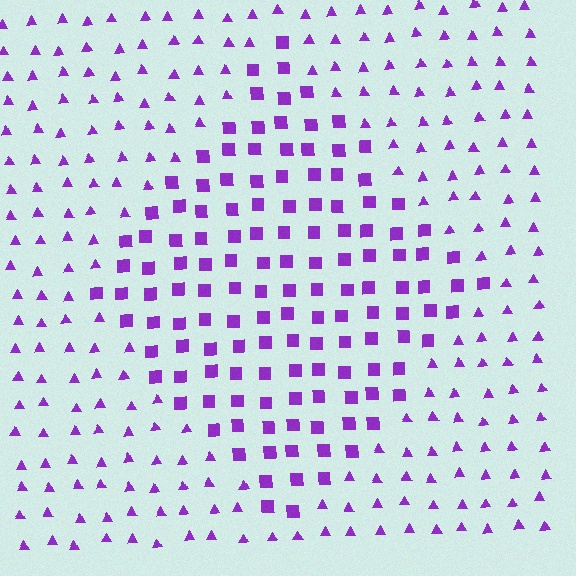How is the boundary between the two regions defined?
The boundary is defined by a change in element shape: squares inside vs. triangles outside. All elements share the same color and spacing.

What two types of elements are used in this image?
The image uses squares inside the diamond region and triangles outside it.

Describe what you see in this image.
The image is filled with small purple elements arranged in a uniform grid. A diamond-shaped region contains squares, while the surrounding area contains triangles. The boundary is defined purely by the change in element shape.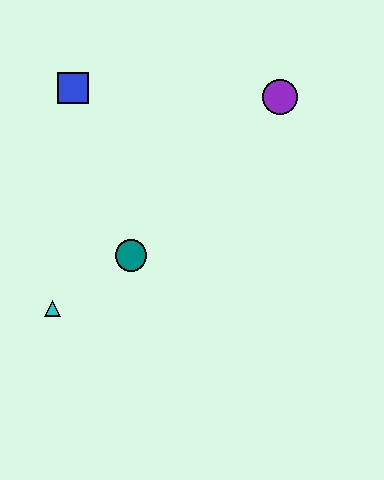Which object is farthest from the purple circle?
The cyan triangle is farthest from the purple circle.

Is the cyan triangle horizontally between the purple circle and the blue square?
No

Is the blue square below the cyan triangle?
No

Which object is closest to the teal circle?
The cyan triangle is closest to the teal circle.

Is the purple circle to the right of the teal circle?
Yes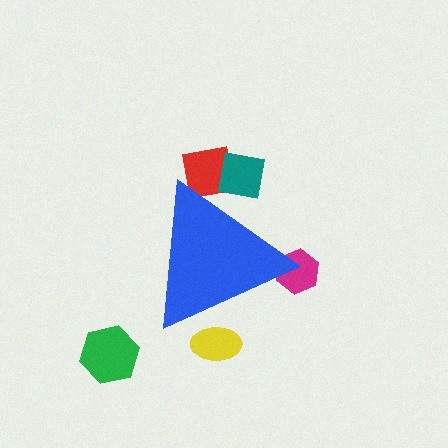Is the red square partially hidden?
Yes, the red square is partially hidden behind the blue triangle.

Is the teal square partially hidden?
Yes, the teal square is partially hidden behind the blue triangle.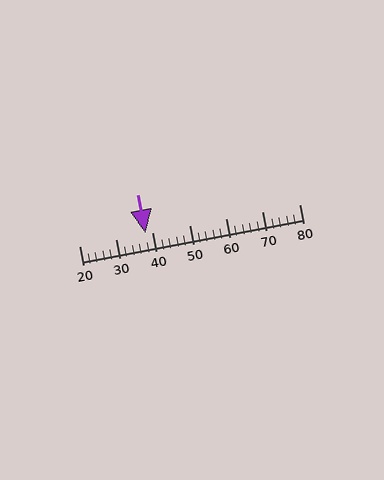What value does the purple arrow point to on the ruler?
The purple arrow points to approximately 38.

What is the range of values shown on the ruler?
The ruler shows values from 20 to 80.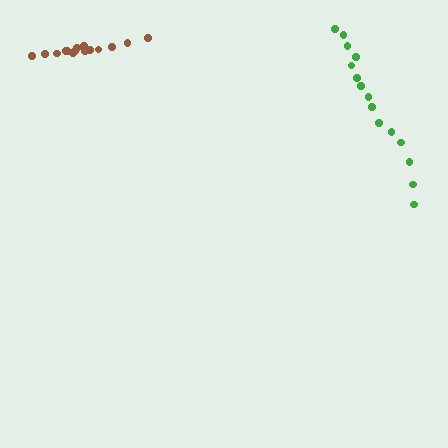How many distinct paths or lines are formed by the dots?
There are 2 distinct paths.